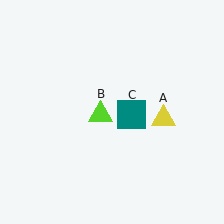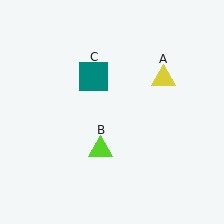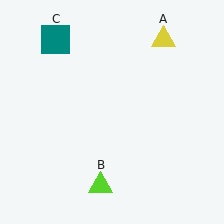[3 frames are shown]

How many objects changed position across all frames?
3 objects changed position: yellow triangle (object A), lime triangle (object B), teal square (object C).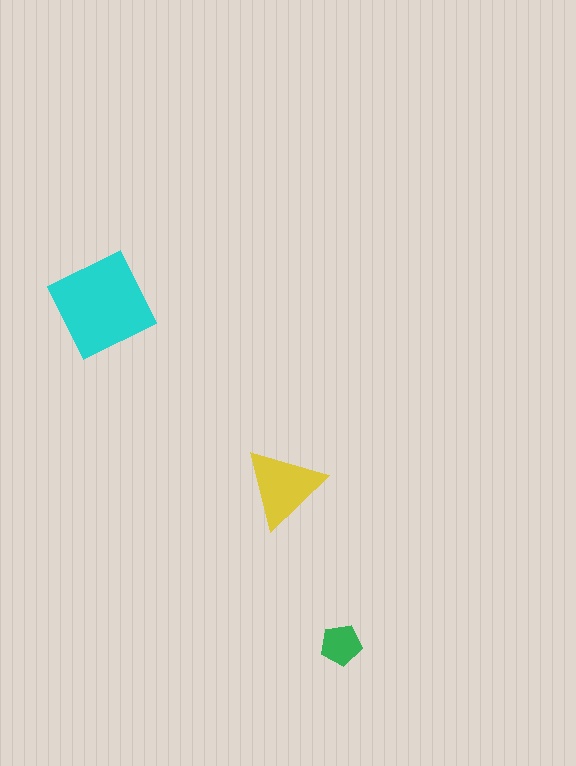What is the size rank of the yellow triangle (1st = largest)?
2nd.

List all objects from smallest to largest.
The green pentagon, the yellow triangle, the cyan diamond.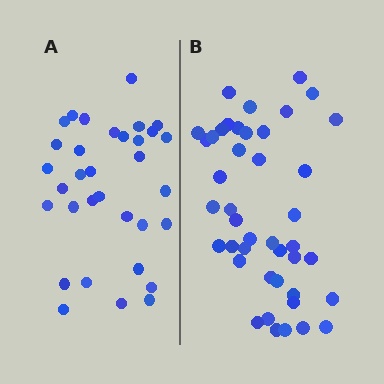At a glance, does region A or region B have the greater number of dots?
Region B (the right region) has more dots.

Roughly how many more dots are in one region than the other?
Region B has roughly 10 or so more dots than region A.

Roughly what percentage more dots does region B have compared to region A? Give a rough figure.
About 30% more.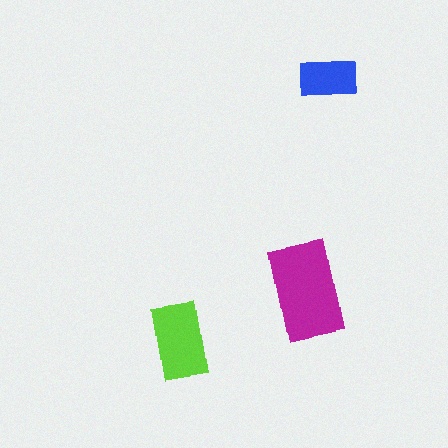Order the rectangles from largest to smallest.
the magenta one, the lime one, the blue one.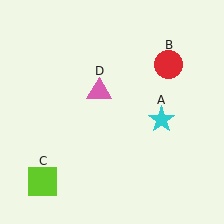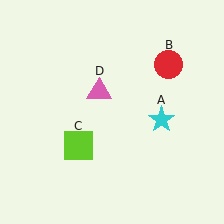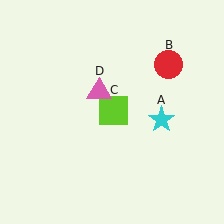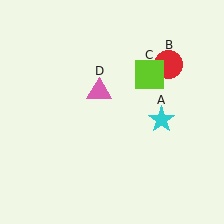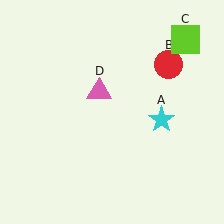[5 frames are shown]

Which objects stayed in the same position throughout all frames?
Cyan star (object A) and red circle (object B) and pink triangle (object D) remained stationary.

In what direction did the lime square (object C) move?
The lime square (object C) moved up and to the right.